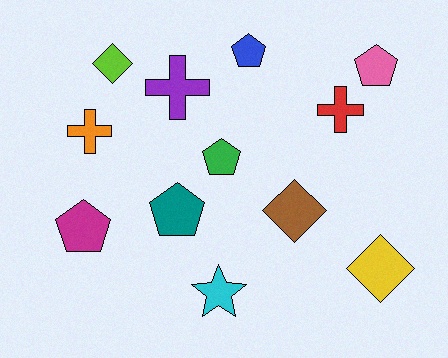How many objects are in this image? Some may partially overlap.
There are 12 objects.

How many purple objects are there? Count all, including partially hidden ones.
There is 1 purple object.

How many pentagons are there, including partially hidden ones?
There are 5 pentagons.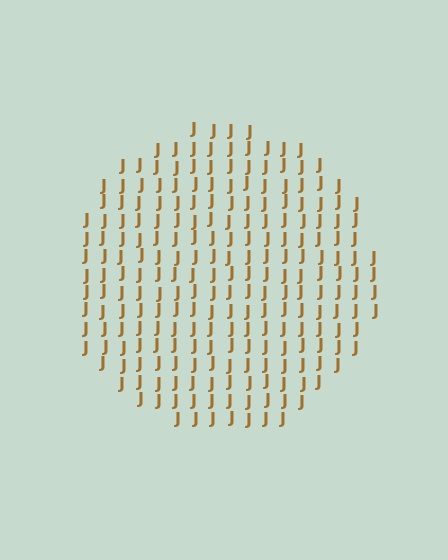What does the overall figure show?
The overall figure shows a circle.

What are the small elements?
The small elements are letter J's.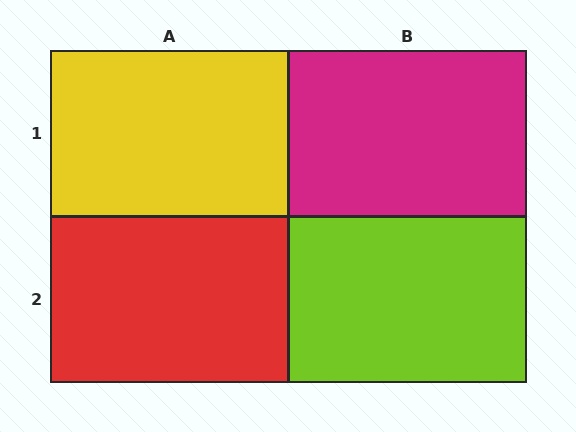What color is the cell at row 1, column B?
Magenta.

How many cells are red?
1 cell is red.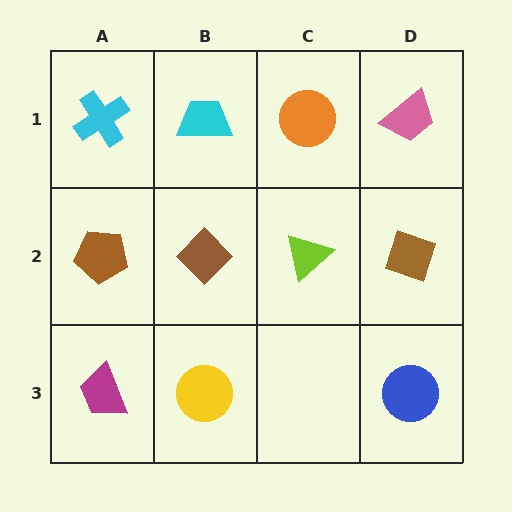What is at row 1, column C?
An orange circle.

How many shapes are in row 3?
3 shapes.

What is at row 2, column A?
A brown pentagon.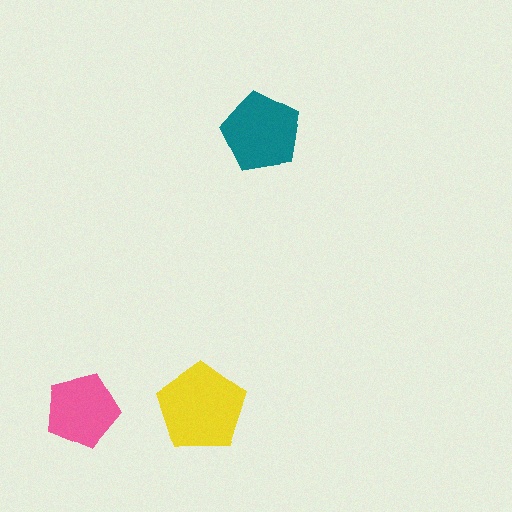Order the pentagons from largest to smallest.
the yellow one, the teal one, the pink one.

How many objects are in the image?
There are 3 objects in the image.